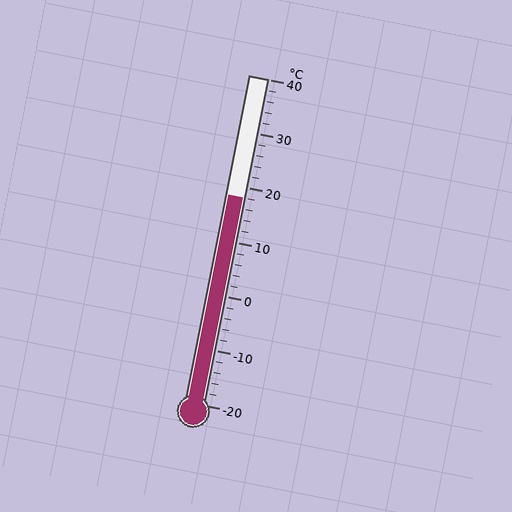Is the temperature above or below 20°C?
The temperature is below 20°C.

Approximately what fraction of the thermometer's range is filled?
The thermometer is filled to approximately 65% of its range.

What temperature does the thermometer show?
The thermometer shows approximately 18°C.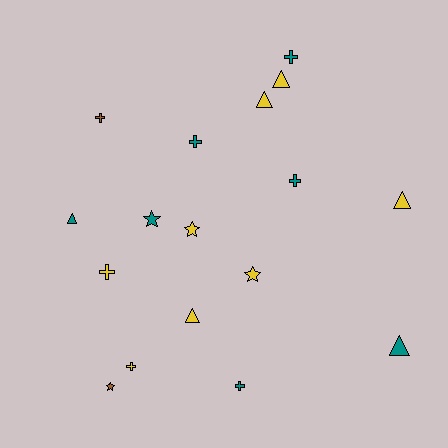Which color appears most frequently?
Yellow, with 8 objects.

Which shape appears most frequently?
Cross, with 7 objects.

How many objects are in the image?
There are 17 objects.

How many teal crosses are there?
There are 4 teal crosses.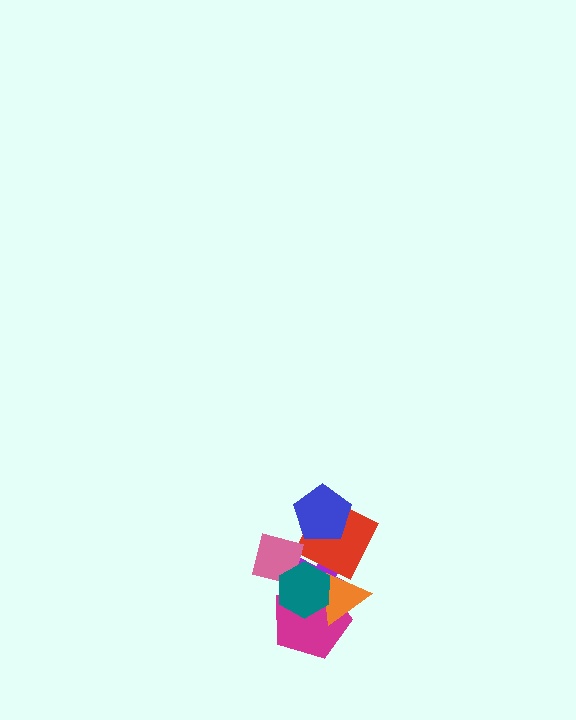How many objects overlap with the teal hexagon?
5 objects overlap with the teal hexagon.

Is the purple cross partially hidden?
Yes, it is partially covered by another shape.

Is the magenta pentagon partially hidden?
Yes, it is partially covered by another shape.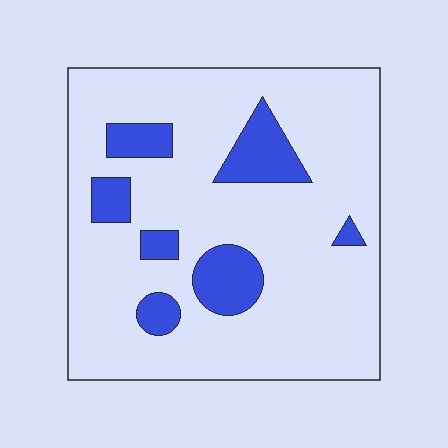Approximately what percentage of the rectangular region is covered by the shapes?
Approximately 15%.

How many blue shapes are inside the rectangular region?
7.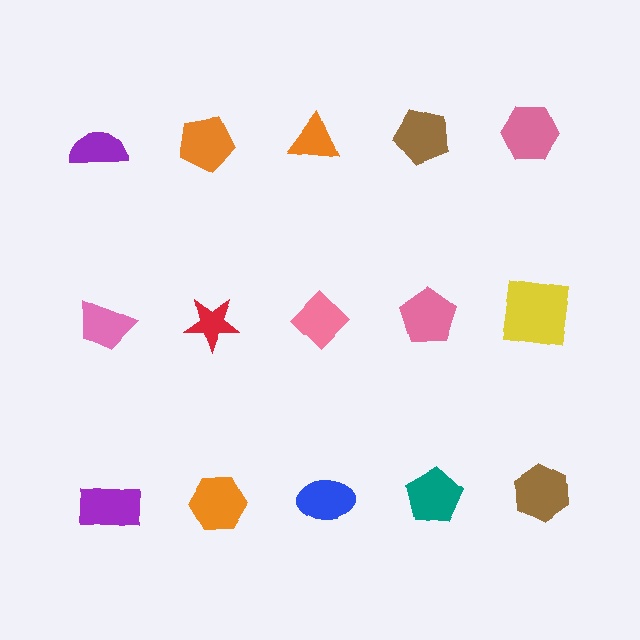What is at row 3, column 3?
A blue ellipse.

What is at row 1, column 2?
An orange pentagon.